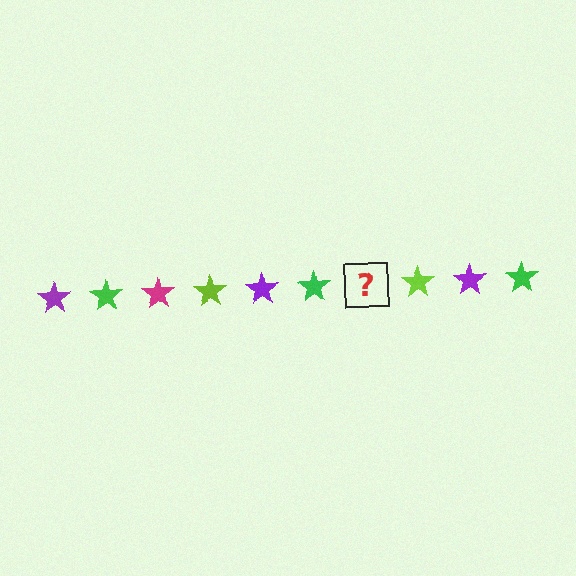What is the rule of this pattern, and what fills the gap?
The rule is that the pattern cycles through purple, green, magenta, lime stars. The gap should be filled with a magenta star.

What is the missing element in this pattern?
The missing element is a magenta star.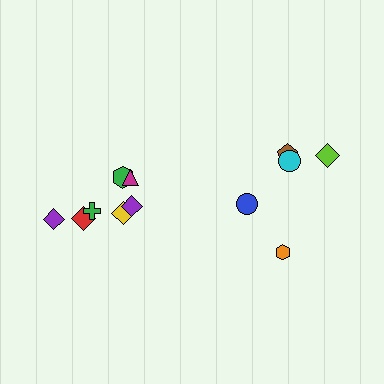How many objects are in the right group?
There are 5 objects.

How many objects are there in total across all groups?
There are 12 objects.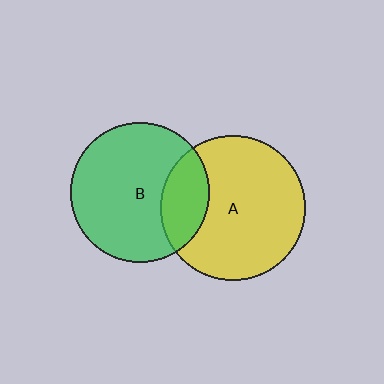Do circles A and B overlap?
Yes.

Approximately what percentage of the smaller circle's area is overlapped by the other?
Approximately 25%.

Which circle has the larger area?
Circle A (yellow).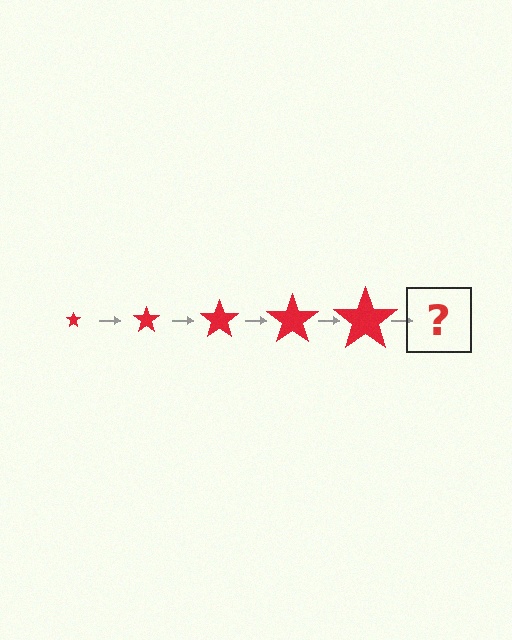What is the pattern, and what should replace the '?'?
The pattern is that the star gets progressively larger each step. The '?' should be a red star, larger than the previous one.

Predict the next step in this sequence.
The next step is a red star, larger than the previous one.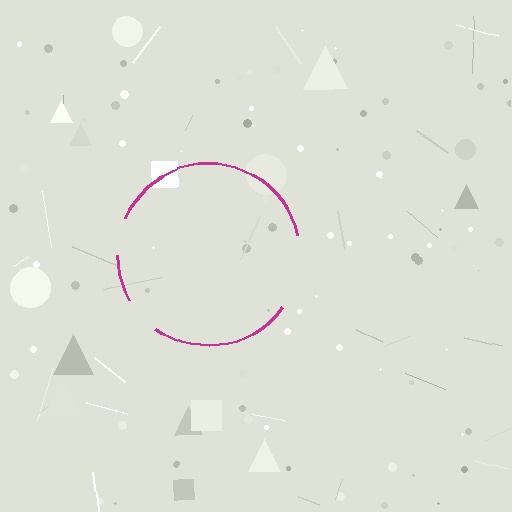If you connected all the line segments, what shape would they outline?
They would outline a circle.